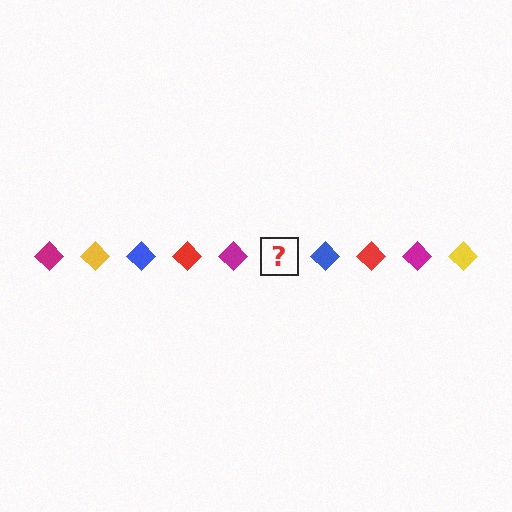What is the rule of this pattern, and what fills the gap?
The rule is that the pattern cycles through magenta, yellow, blue, red diamonds. The gap should be filled with a yellow diamond.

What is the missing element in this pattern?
The missing element is a yellow diamond.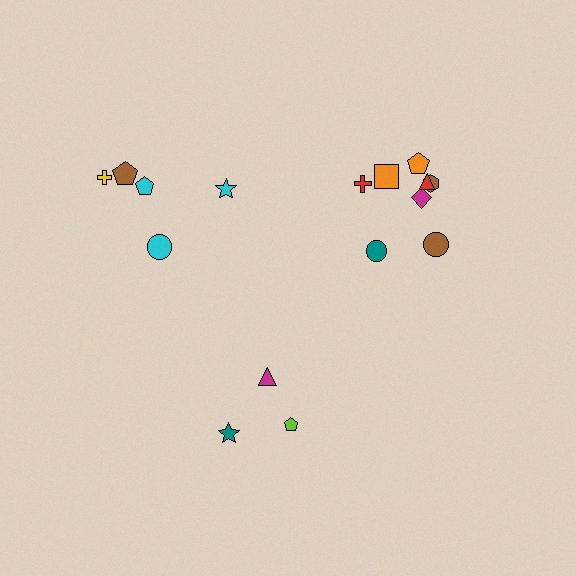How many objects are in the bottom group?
There are 3 objects.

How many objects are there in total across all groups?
There are 16 objects.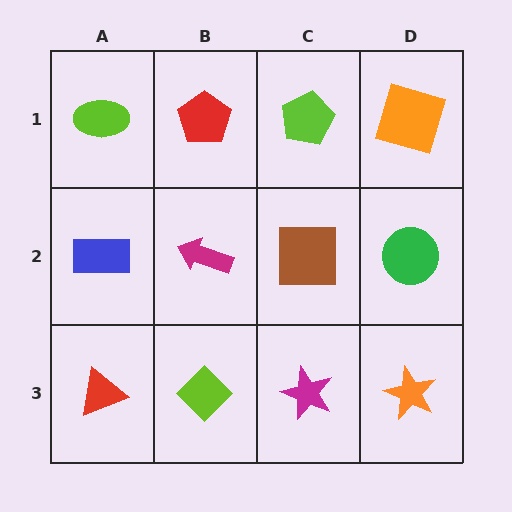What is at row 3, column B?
A lime diamond.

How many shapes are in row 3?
4 shapes.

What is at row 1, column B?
A red pentagon.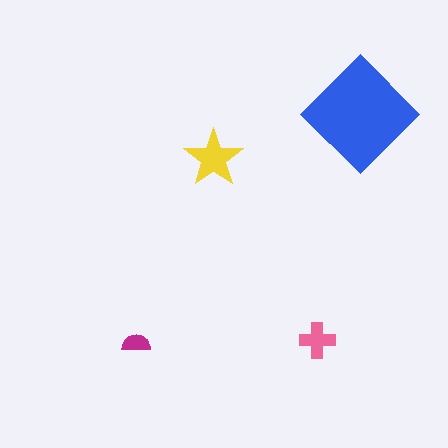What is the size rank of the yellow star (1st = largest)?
2nd.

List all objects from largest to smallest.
The blue diamond, the yellow star, the pink cross, the magenta semicircle.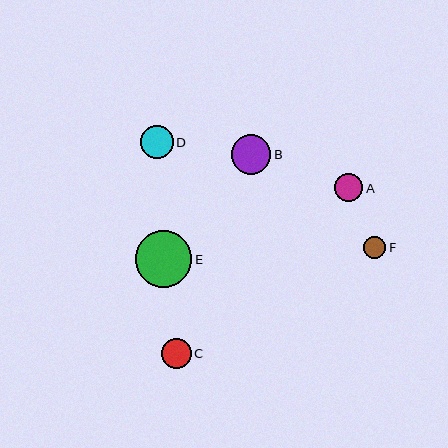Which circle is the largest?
Circle E is the largest with a size of approximately 57 pixels.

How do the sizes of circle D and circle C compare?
Circle D and circle C are approximately the same size.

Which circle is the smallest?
Circle F is the smallest with a size of approximately 22 pixels.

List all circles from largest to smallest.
From largest to smallest: E, B, D, C, A, F.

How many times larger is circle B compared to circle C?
Circle B is approximately 1.3 times the size of circle C.